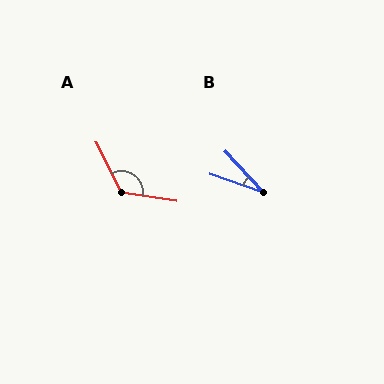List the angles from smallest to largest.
B (28°), A (125°).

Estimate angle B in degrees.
Approximately 28 degrees.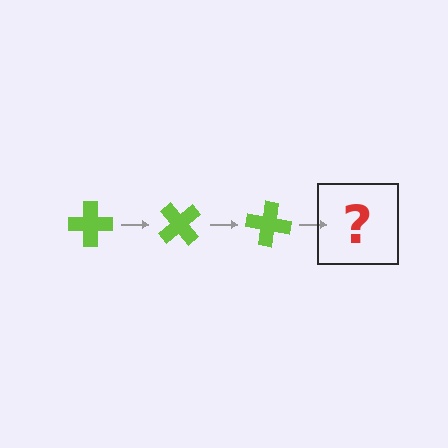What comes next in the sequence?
The next element should be a lime cross rotated 150 degrees.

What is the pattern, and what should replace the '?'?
The pattern is that the cross rotates 50 degrees each step. The '?' should be a lime cross rotated 150 degrees.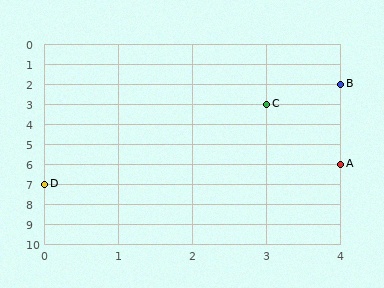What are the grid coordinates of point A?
Point A is at grid coordinates (4, 6).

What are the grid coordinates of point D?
Point D is at grid coordinates (0, 7).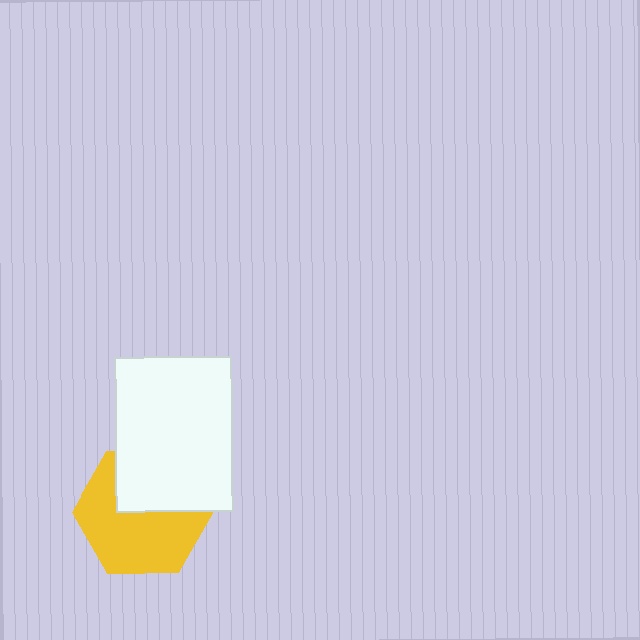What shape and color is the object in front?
The object in front is a white rectangle.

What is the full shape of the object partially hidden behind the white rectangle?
The partially hidden object is a yellow hexagon.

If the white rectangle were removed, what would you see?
You would see the complete yellow hexagon.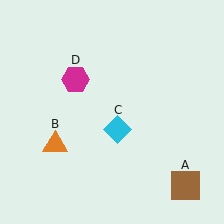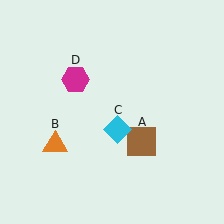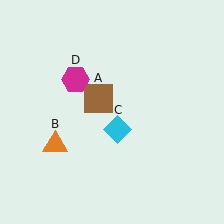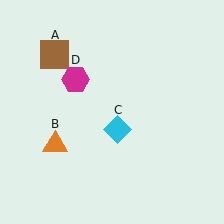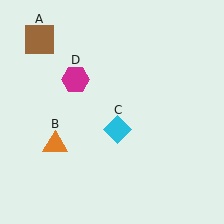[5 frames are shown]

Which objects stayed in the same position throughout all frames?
Orange triangle (object B) and cyan diamond (object C) and magenta hexagon (object D) remained stationary.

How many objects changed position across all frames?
1 object changed position: brown square (object A).